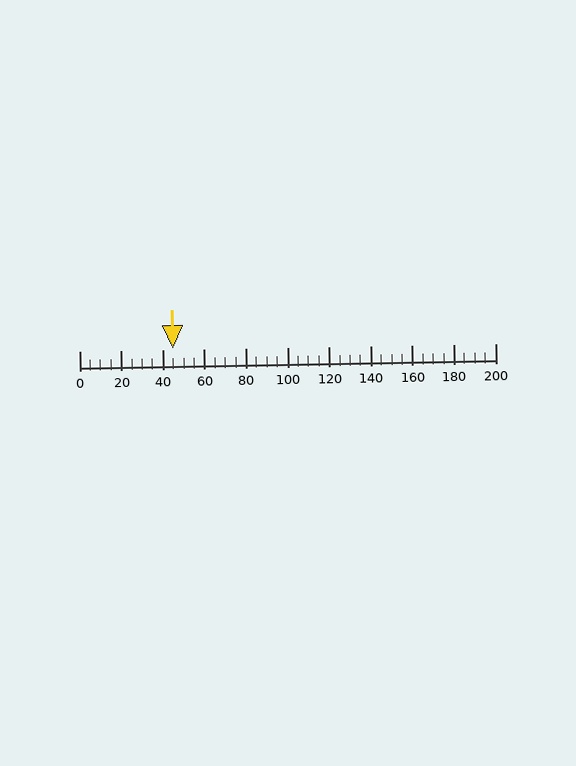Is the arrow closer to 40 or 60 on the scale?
The arrow is closer to 40.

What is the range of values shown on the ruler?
The ruler shows values from 0 to 200.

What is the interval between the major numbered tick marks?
The major tick marks are spaced 20 units apart.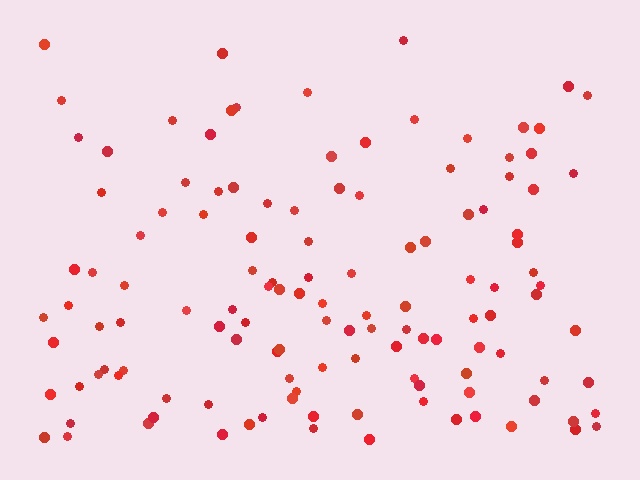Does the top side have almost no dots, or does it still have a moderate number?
Still a moderate number, just noticeably fewer than the bottom.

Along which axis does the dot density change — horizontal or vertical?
Vertical.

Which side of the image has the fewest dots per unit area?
The top.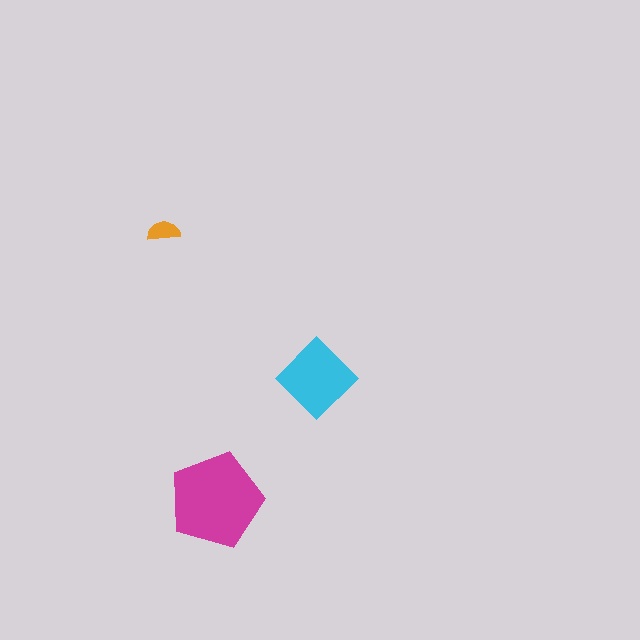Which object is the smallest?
The orange semicircle.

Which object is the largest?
The magenta pentagon.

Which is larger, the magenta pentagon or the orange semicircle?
The magenta pentagon.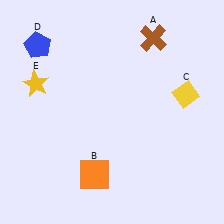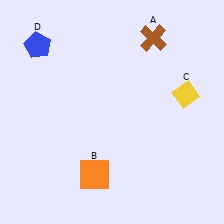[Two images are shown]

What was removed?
The yellow star (E) was removed in Image 2.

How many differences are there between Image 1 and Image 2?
There is 1 difference between the two images.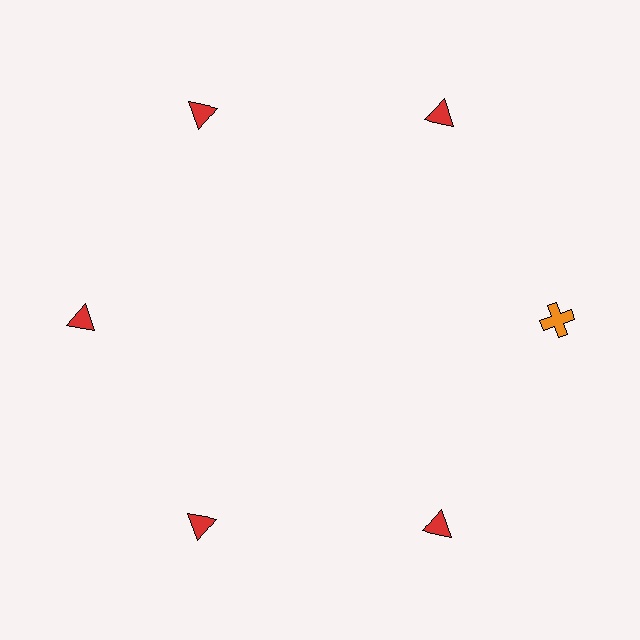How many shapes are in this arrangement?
There are 6 shapes arranged in a ring pattern.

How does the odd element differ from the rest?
It differs in both color (orange instead of red) and shape (cross instead of triangle).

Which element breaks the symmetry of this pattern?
The orange cross at roughly the 3 o'clock position breaks the symmetry. All other shapes are red triangles.